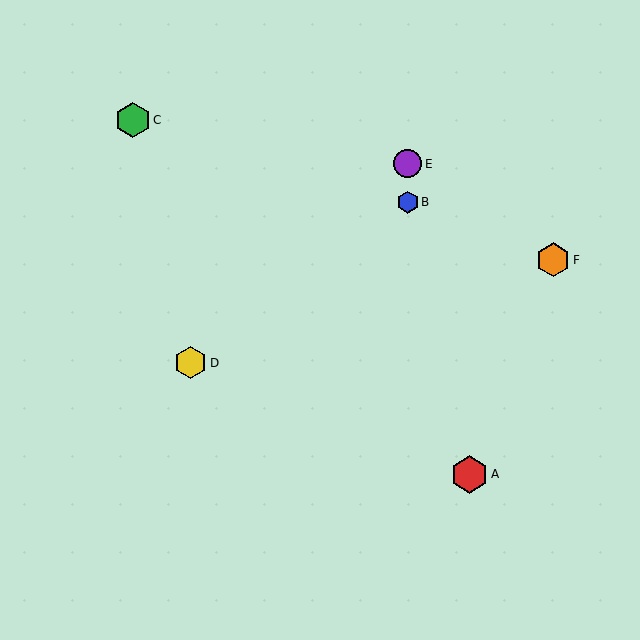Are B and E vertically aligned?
Yes, both are at x≈408.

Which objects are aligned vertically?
Objects B, E are aligned vertically.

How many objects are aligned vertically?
2 objects (B, E) are aligned vertically.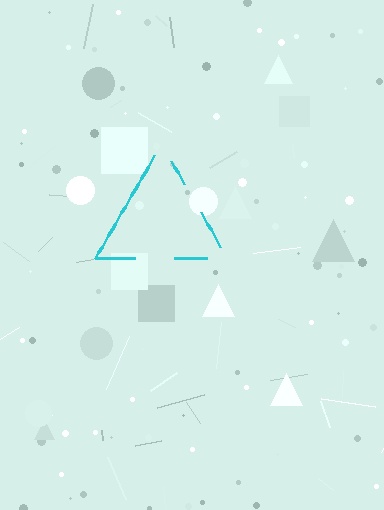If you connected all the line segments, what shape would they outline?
They would outline a triangle.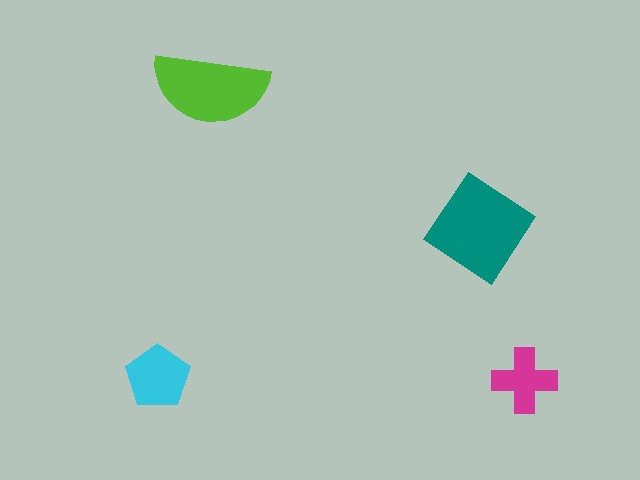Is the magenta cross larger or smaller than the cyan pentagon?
Smaller.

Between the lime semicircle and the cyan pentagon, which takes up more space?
The lime semicircle.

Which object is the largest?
The teal diamond.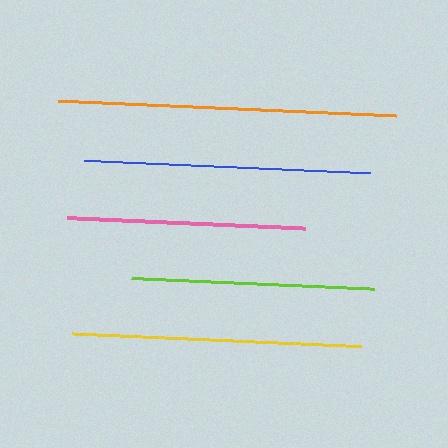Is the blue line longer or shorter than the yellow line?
The yellow line is longer than the blue line.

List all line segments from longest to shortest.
From longest to shortest: orange, yellow, blue, lime, pink.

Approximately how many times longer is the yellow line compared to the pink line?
The yellow line is approximately 1.2 times the length of the pink line.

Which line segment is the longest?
The orange line is the longest at approximately 338 pixels.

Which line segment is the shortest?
The pink line is the shortest at approximately 238 pixels.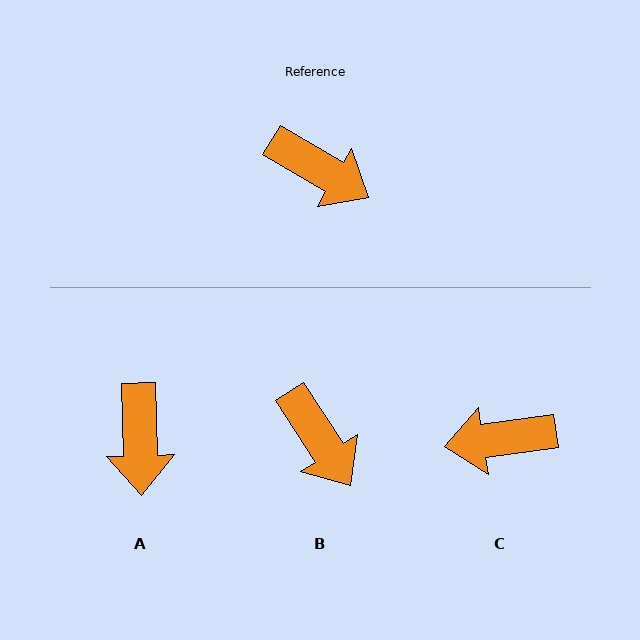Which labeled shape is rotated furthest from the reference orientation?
C, about 141 degrees away.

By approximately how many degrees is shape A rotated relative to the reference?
Approximately 58 degrees clockwise.